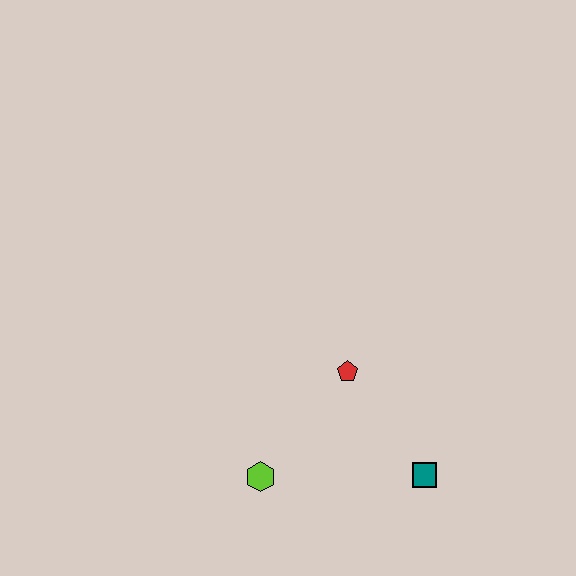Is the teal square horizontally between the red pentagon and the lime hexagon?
No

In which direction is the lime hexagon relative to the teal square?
The lime hexagon is to the left of the teal square.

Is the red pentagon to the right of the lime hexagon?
Yes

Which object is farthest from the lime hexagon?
The teal square is farthest from the lime hexagon.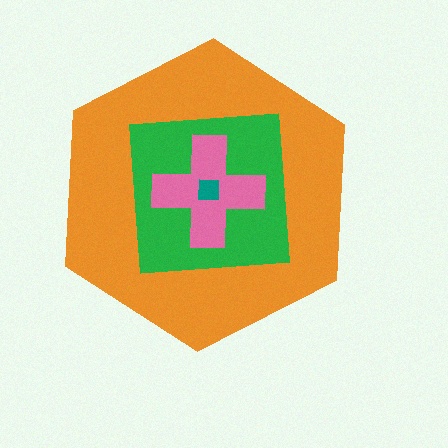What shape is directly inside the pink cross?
The teal square.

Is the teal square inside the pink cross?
Yes.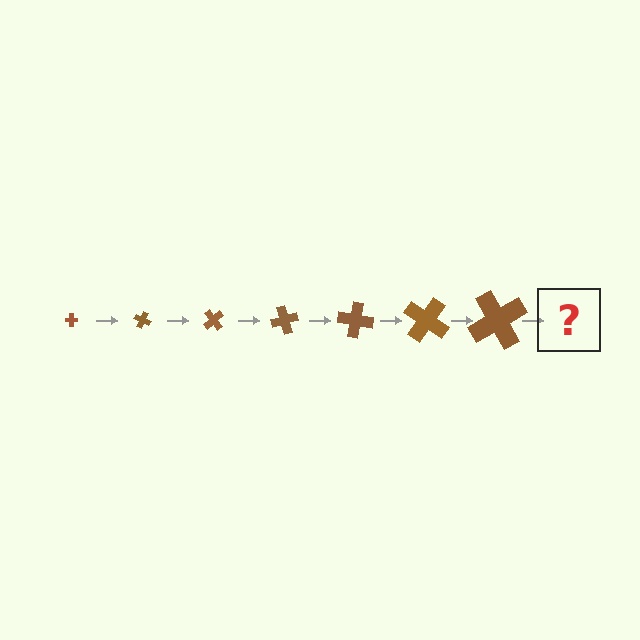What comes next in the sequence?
The next element should be a cross, larger than the previous one and rotated 175 degrees from the start.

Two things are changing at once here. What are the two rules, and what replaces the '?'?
The two rules are that the cross grows larger each step and it rotates 25 degrees each step. The '?' should be a cross, larger than the previous one and rotated 175 degrees from the start.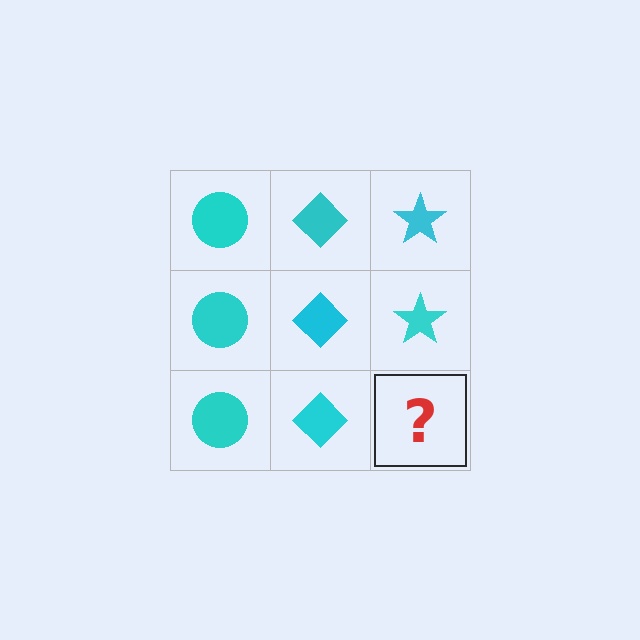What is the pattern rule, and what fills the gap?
The rule is that each column has a consistent shape. The gap should be filled with a cyan star.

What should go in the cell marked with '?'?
The missing cell should contain a cyan star.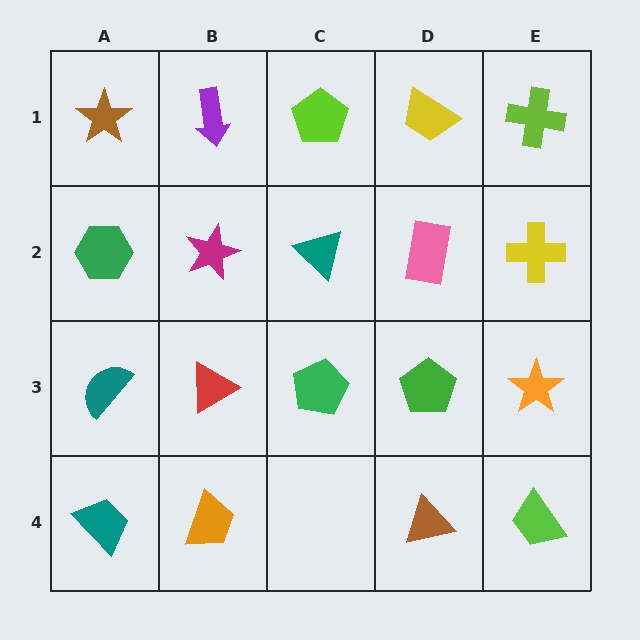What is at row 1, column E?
A lime cross.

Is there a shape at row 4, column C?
No, that cell is empty.